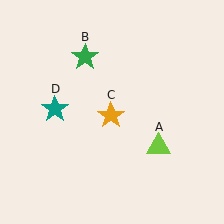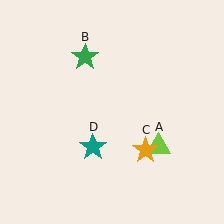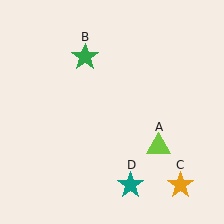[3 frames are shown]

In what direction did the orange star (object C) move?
The orange star (object C) moved down and to the right.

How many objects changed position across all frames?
2 objects changed position: orange star (object C), teal star (object D).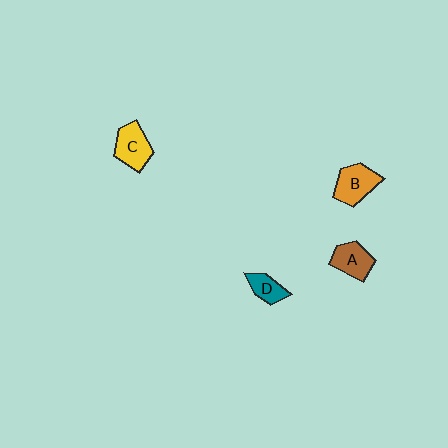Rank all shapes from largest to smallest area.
From largest to smallest: B (orange), C (yellow), A (brown), D (teal).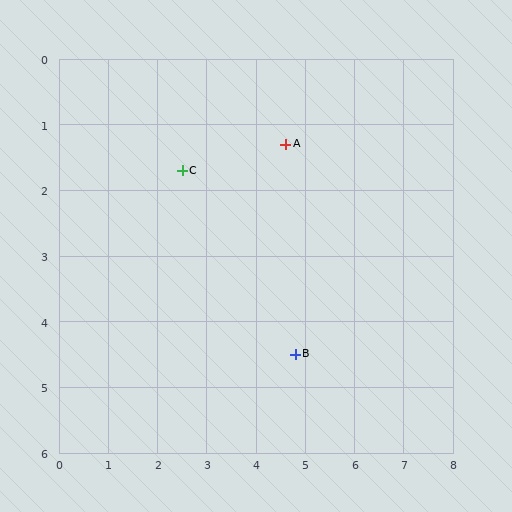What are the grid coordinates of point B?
Point B is at approximately (4.8, 4.5).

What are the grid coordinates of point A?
Point A is at approximately (4.6, 1.3).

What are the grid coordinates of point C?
Point C is at approximately (2.5, 1.7).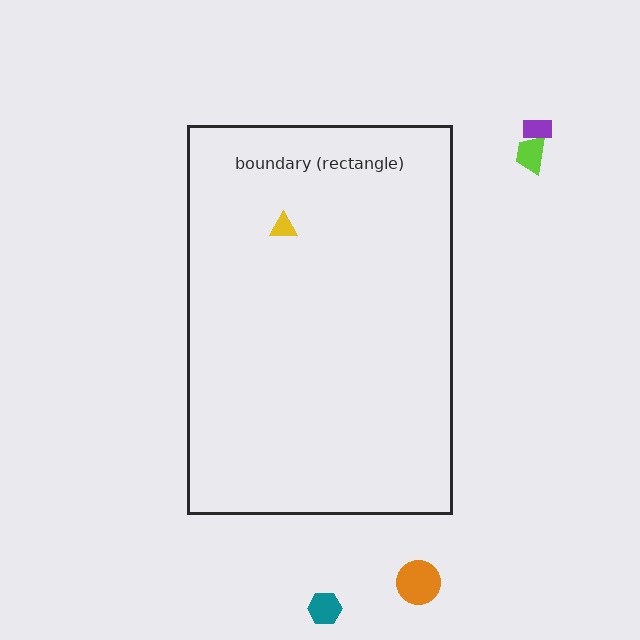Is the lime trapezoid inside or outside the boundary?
Outside.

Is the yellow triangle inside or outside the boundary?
Inside.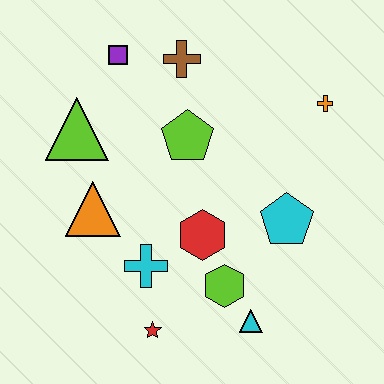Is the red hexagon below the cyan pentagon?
Yes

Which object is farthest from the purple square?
The cyan triangle is farthest from the purple square.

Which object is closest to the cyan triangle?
The lime hexagon is closest to the cyan triangle.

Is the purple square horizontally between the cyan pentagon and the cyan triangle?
No